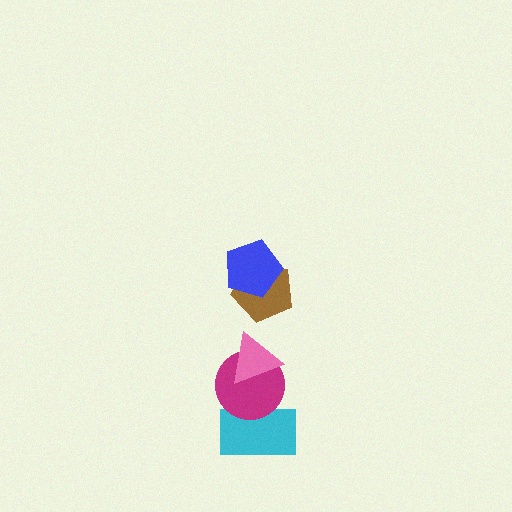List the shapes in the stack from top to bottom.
From top to bottom: the blue pentagon, the brown pentagon, the pink triangle, the magenta circle, the cyan rectangle.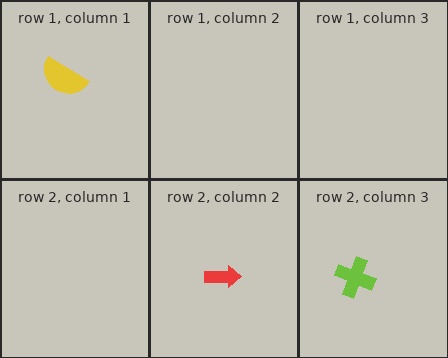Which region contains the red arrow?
The row 2, column 2 region.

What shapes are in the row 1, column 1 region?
The yellow semicircle.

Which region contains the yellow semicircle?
The row 1, column 1 region.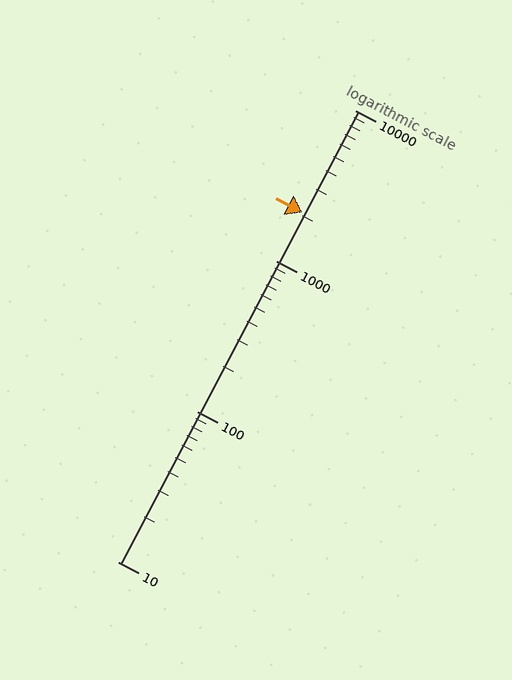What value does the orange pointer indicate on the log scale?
The pointer indicates approximately 2100.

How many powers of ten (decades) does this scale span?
The scale spans 3 decades, from 10 to 10000.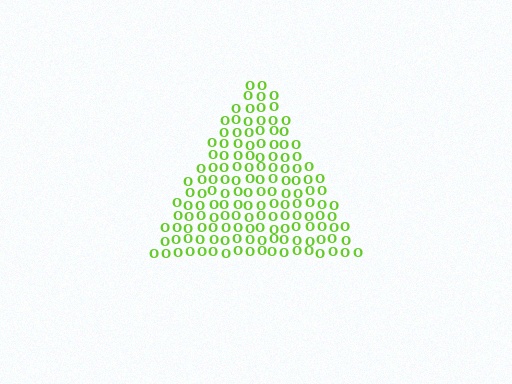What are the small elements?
The small elements are letter O's.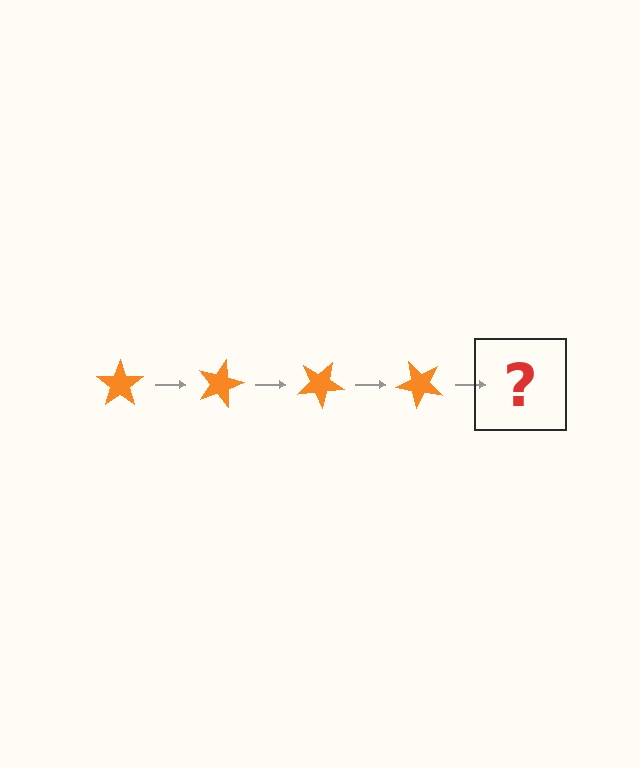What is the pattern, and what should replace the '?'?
The pattern is that the star rotates 15 degrees each step. The '?' should be an orange star rotated 60 degrees.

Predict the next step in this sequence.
The next step is an orange star rotated 60 degrees.